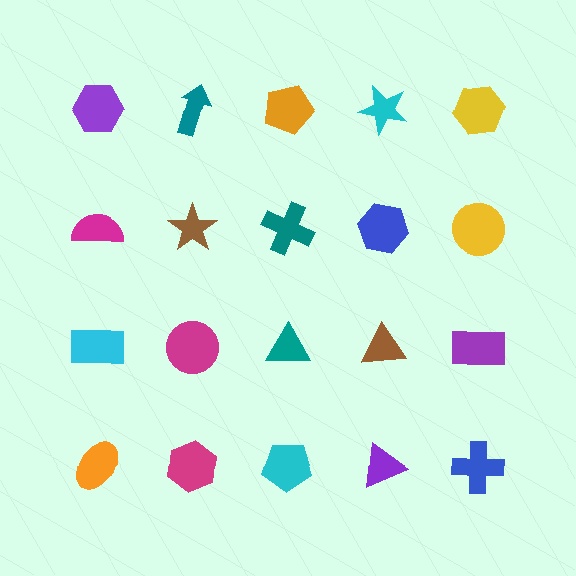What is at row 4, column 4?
A purple triangle.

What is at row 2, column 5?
A yellow circle.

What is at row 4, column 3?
A cyan pentagon.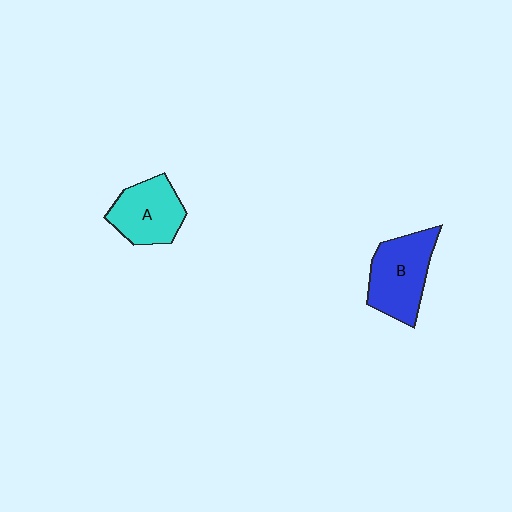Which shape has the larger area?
Shape B (blue).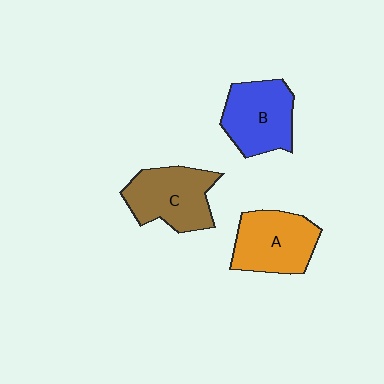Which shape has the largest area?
Shape C (brown).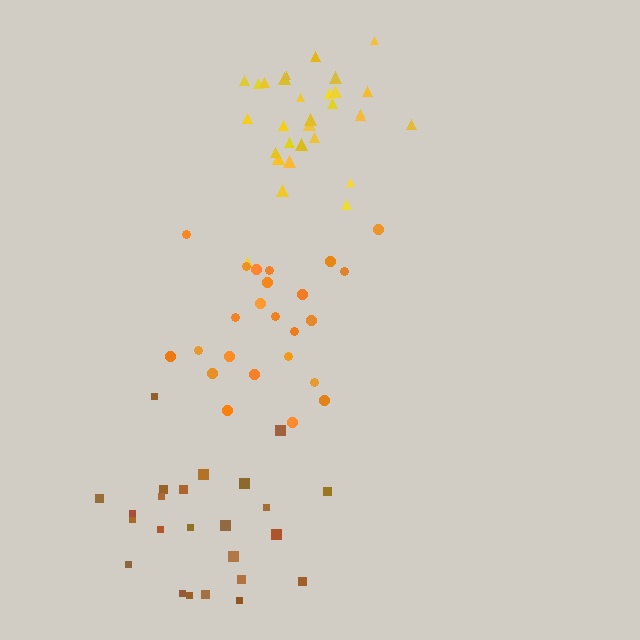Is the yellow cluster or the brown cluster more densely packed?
Yellow.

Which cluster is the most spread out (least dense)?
Brown.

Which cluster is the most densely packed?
Yellow.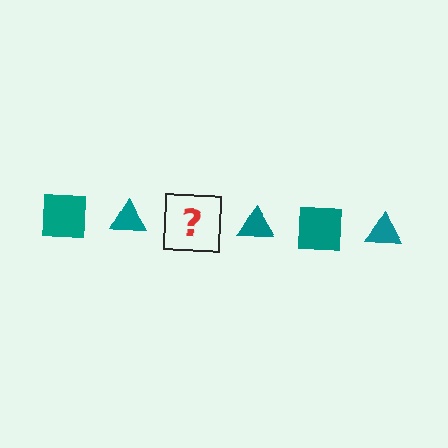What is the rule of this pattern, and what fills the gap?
The rule is that the pattern cycles through square, triangle shapes in teal. The gap should be filled with a teal square.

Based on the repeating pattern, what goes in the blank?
The blank should be a teal square.